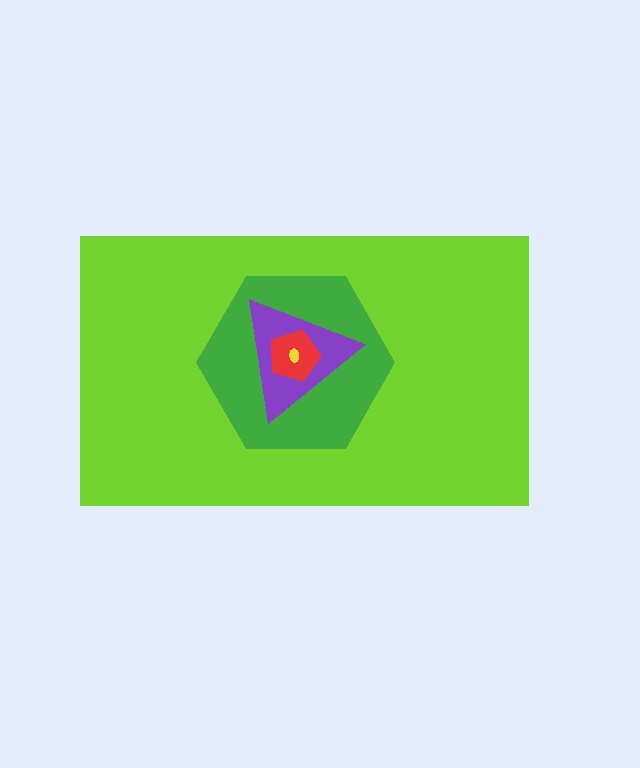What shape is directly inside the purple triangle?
The red pentagon.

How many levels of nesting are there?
5.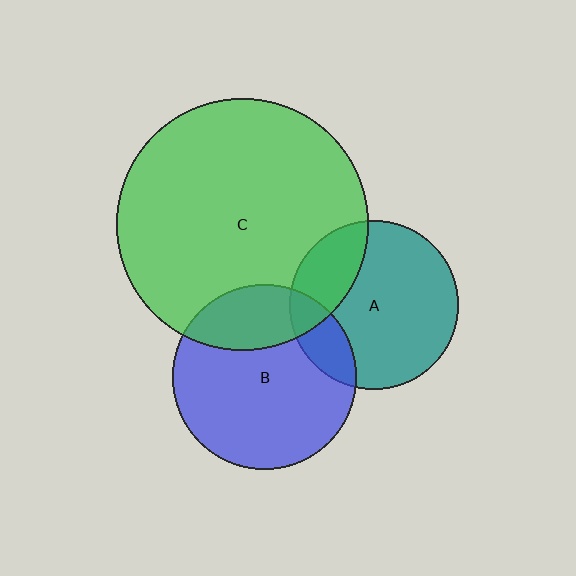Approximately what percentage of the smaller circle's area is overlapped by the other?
Approximately 15%.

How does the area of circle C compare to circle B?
Approximately 1.9 times.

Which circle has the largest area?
Circle C (green).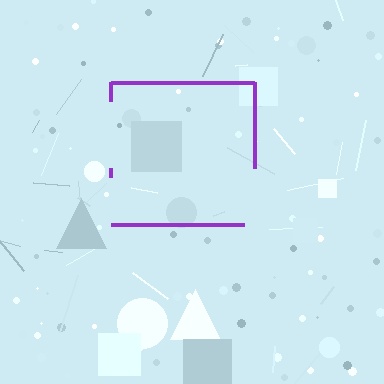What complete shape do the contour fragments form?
The contour fragments form a square.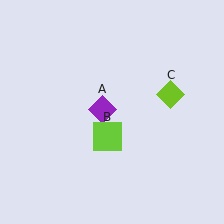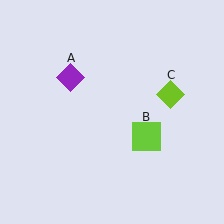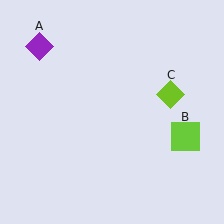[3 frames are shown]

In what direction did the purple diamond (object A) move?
The purple diamond (object A) moved up and to the left.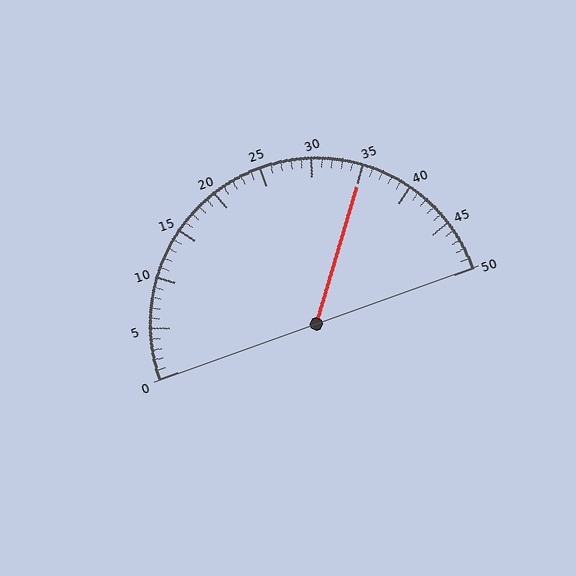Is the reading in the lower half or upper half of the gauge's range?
The reading is in the upper half of the range (0 to 50).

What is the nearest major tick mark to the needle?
The nearest major tick mark is 35.